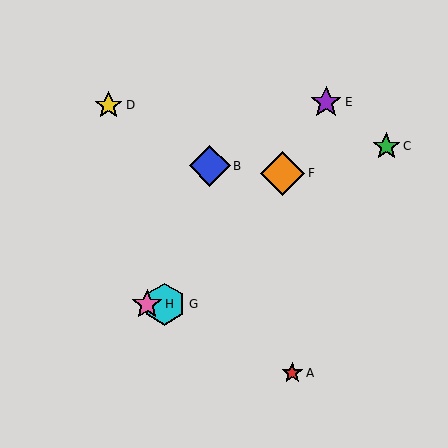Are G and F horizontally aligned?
No, G is at y≈304 and F is at y≈173.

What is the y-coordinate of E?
Object E is at y≈102.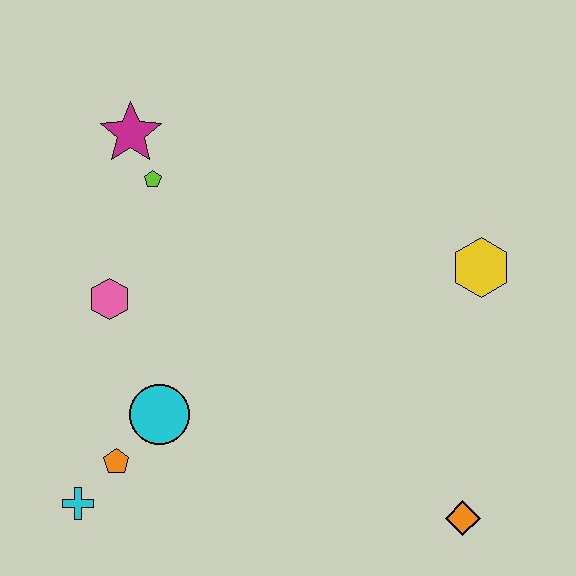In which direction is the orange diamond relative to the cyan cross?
The orange diamond is to the right of the cyan cross.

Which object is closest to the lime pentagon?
The magenta star is closest to the lime pentagon.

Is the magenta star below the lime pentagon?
No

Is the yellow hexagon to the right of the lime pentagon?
Yes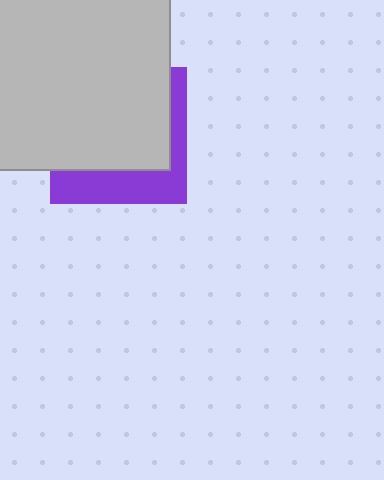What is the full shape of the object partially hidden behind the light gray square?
The partially hidden object is a purple square.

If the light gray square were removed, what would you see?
You would see the complete purple square.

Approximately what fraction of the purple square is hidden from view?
Roughly 68% of the purple square is hidden behind the light gray square.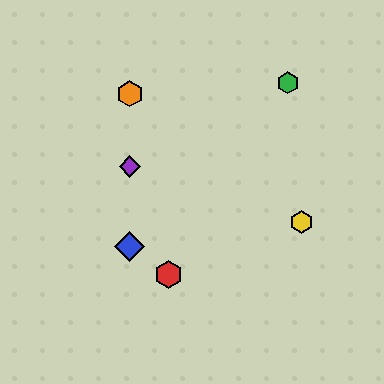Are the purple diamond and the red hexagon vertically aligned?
No, the purple diamond is at x≈130 and the red hexagon is at x≈169.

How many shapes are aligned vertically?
3 shapes (the blue diamond, the purple diamond, the orange hexagon) are aligned vertically.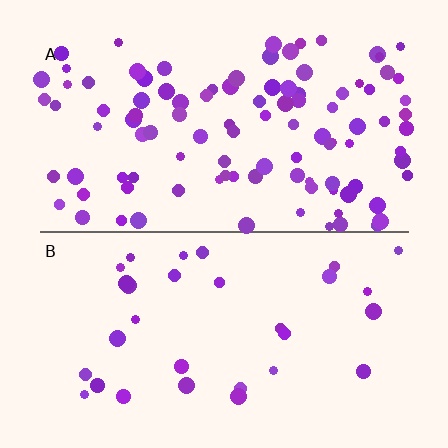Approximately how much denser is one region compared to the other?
Approximately 3.3× — region A over region B.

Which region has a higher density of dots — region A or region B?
A (the top).